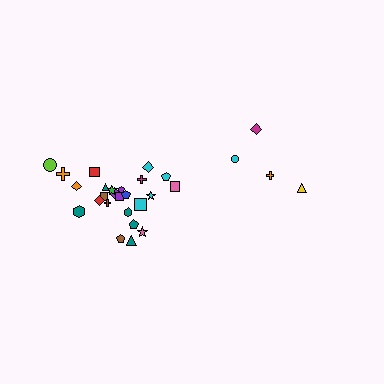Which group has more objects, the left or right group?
The left group.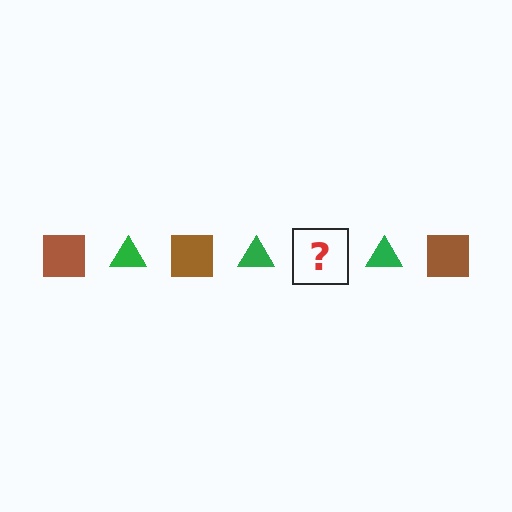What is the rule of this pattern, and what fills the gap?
The rule is that the pattern alternates between brown square and green triangle. The gap should be filled with a brown square.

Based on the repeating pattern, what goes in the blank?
The blank should be a brown square.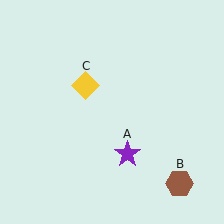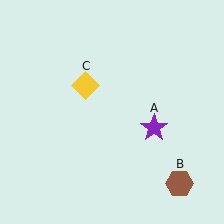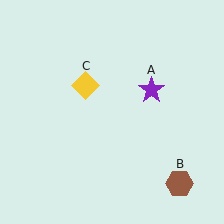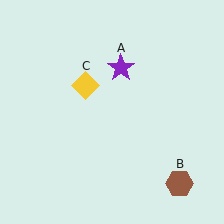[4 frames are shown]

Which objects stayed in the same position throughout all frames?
Brown hexagon (object B) and yellow diamond (object C) remained stationary.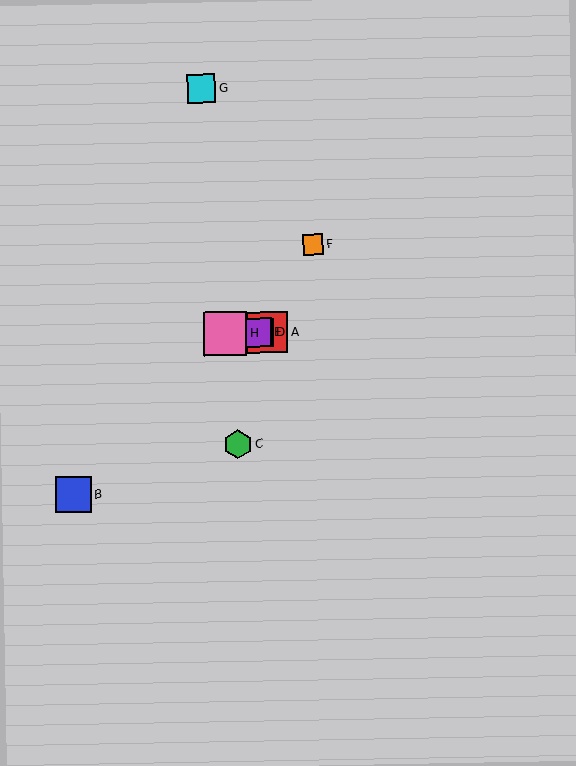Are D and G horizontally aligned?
No, D is at y≈333 and G is at y≈89.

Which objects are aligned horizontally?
Objects A, D, E, H are aligned horizontally.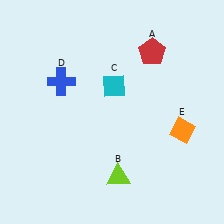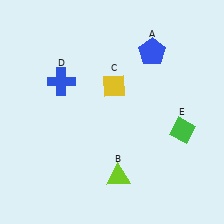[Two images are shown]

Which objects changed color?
A changed from red to blue. C changed from cyan to yellow. E changed from orange to green.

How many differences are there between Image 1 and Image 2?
There are 3 differences between the two images.